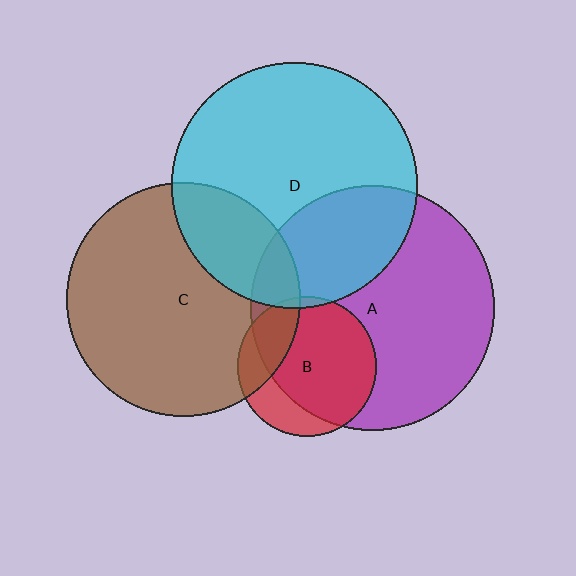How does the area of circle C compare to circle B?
Approximately 2.8 times.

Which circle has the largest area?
Circle D (cyan).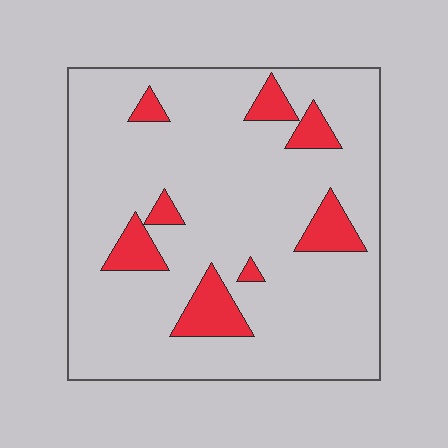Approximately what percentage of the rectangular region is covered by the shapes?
Approximately 15%.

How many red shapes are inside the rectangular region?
8.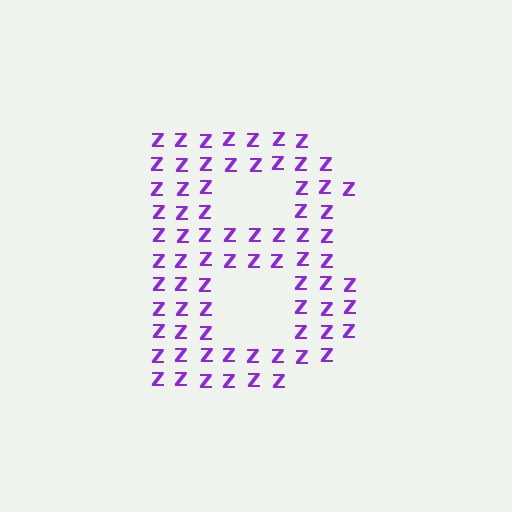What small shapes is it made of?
It is made of small letter Z's.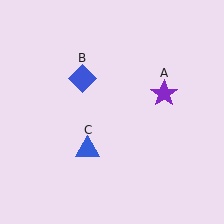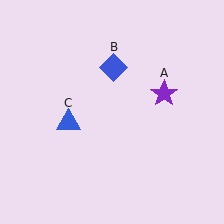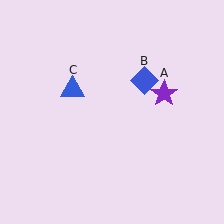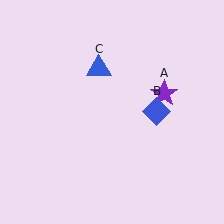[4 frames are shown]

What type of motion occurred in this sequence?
The blue diamond (object B), blue triangle (object C) rotated clockwise around the center of the scene.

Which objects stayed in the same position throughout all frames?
Purple star (object A) remained stationary.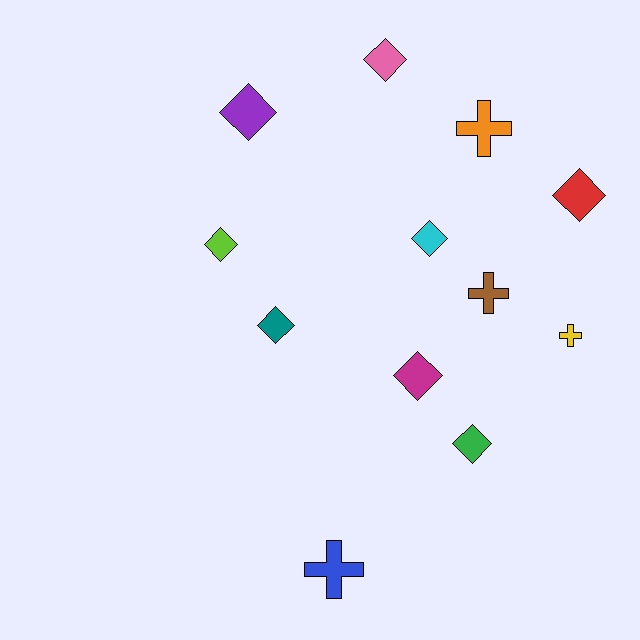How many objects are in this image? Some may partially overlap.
There are 12 objects.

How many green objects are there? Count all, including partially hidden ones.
There is 1 green object.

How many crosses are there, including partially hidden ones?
There are 4 crosses.